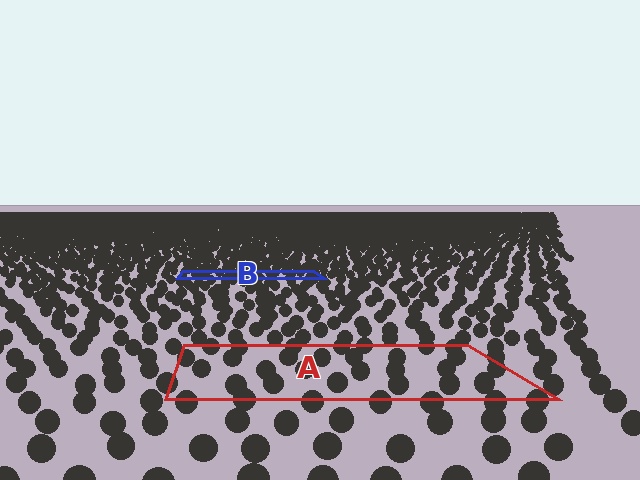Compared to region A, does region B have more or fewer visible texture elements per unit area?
Region B has more texture elements per unit area — they are packed more densely because it is farther away.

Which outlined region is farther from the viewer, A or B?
Region B is farther from the viewer — the texture elements inside it appear smaller and more densely packed.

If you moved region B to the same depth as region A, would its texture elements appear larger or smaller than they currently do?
They would appear larger. At a closer depth, the same texture elements are projected at a bigger on-screen size.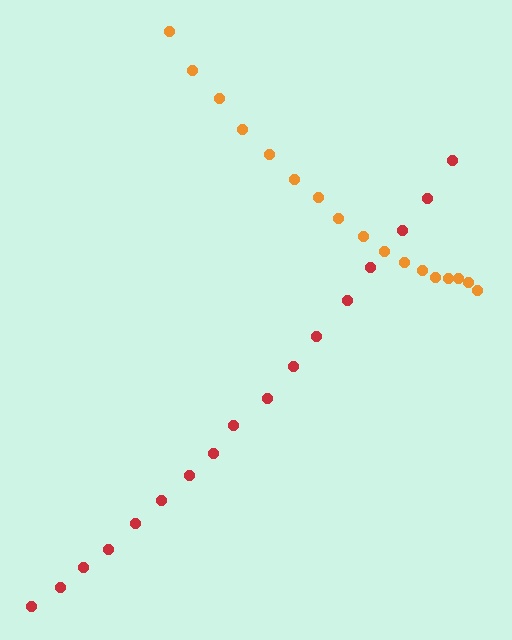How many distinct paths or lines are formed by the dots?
There are 2 distinct paths.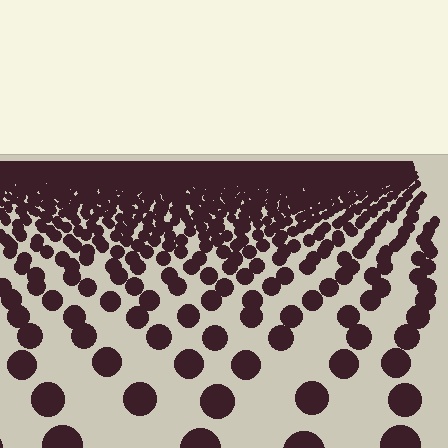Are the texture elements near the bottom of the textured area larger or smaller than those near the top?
Larger. Near the bottom, elements are closer to the viewer and appear at a bigger on-screen size.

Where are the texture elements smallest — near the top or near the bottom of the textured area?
Near the top.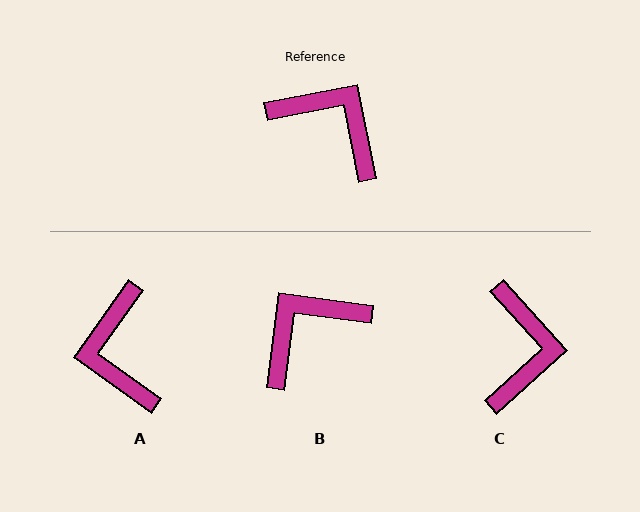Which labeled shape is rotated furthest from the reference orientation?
A, about 134 degrees away.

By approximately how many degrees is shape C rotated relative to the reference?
Approximately 59 degrees clockwise.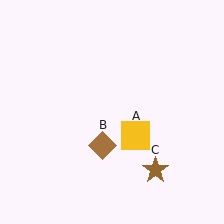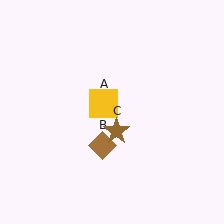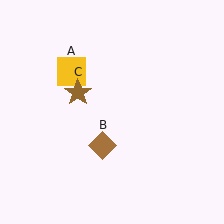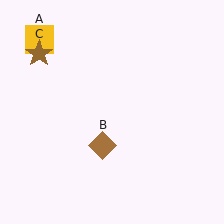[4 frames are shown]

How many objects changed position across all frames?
2 objects changed position: yellow square (object A), brown star (object C).